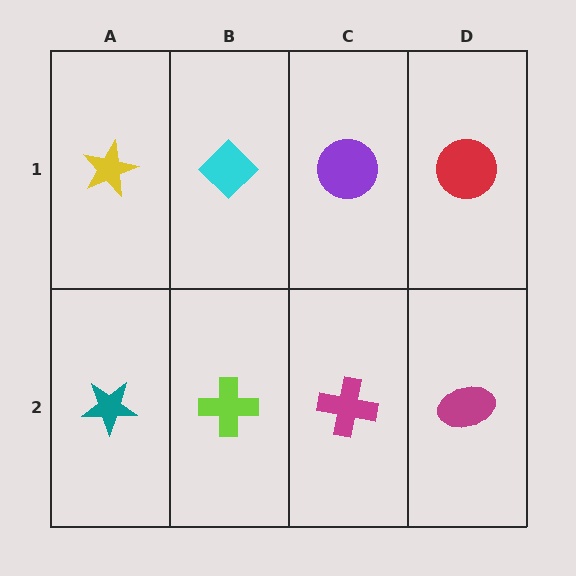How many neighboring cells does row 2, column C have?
3.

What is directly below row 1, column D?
A magenta ellipse.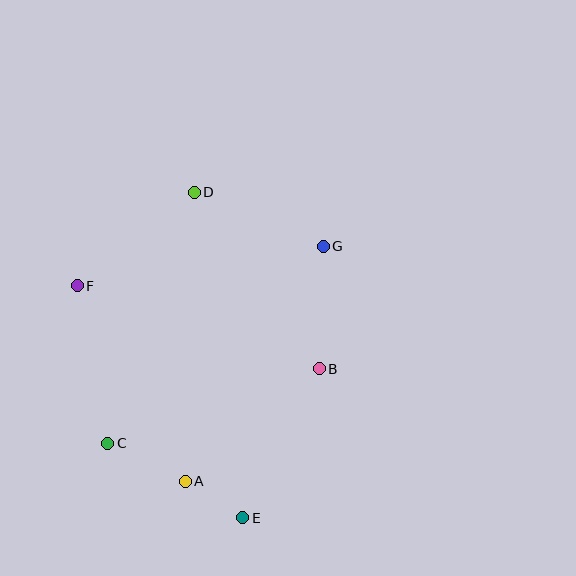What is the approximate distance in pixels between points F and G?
The distance between F and G is approximately 249 pixels.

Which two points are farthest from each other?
Points D and E are farthest from each other.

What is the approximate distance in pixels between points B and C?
The distance between B and C is approximately 224 pixels.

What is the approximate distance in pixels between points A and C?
The distance between A and C is approximately 86 pixels.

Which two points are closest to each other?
Points A and E are closest to each other.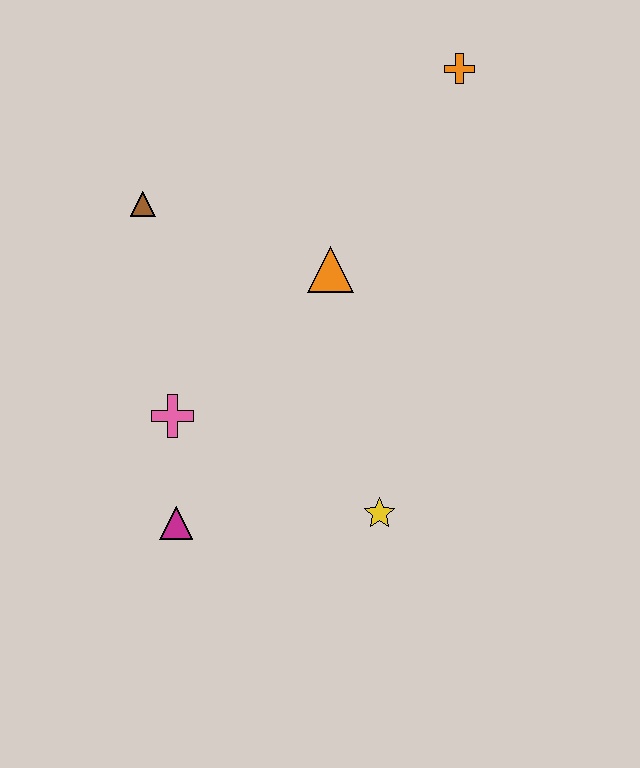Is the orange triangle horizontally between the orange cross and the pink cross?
Yes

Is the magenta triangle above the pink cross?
No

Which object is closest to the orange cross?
The orange triangle is closest to the orange cross.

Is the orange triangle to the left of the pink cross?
No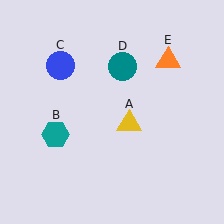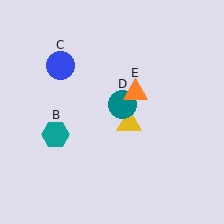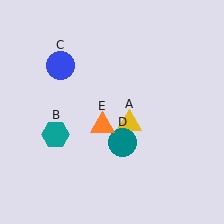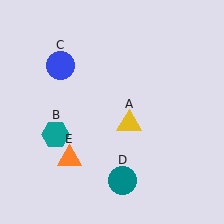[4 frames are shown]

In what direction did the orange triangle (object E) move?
The orange triangle (object E) moved down and to the left.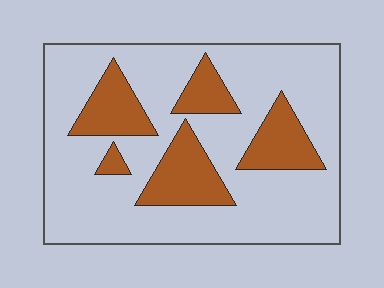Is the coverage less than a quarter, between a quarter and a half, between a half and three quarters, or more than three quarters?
Less than a quarter.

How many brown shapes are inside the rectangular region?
5.